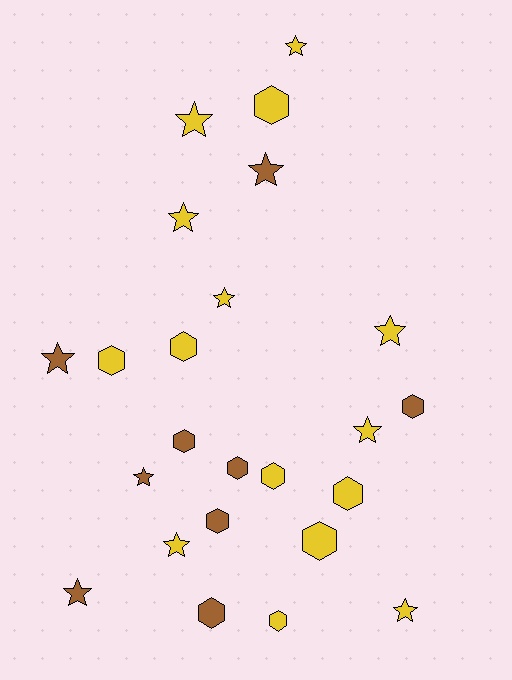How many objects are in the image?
There are 24 objects.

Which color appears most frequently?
Yellow, with 15 objects.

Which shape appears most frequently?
Hexagon, with 12 objects.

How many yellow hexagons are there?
There are 7 yellow hexagons.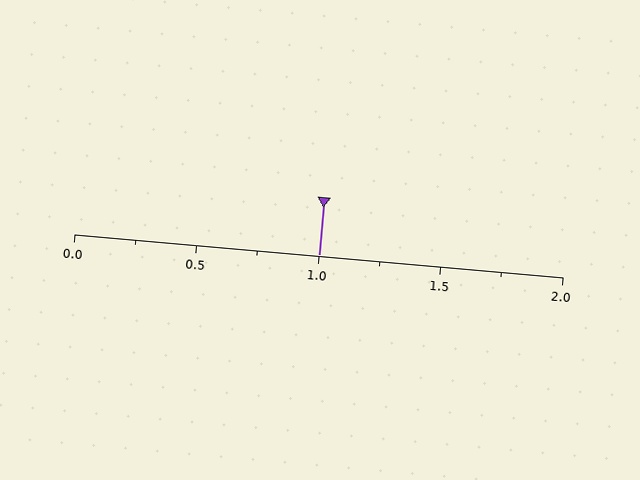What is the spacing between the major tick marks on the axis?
The major ticks are spaced 0.5 apart.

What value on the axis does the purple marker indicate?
The marker indicates approximately 1.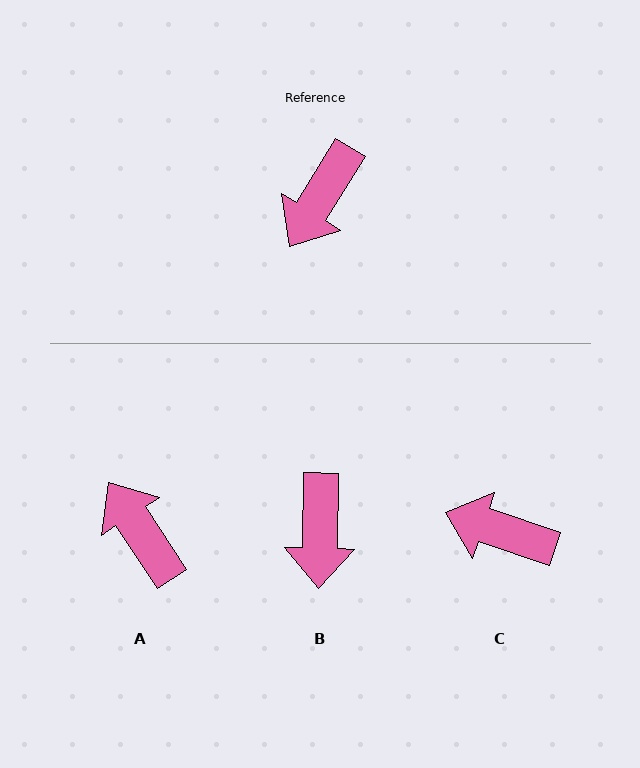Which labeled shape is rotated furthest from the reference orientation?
A, about 115 degrees away.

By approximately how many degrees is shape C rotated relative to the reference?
Approximately 77 degrees clockwise.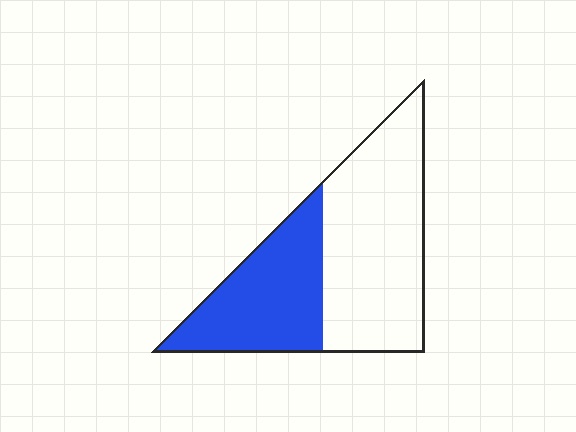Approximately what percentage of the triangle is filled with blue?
Approximately 40%.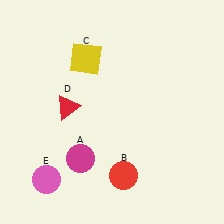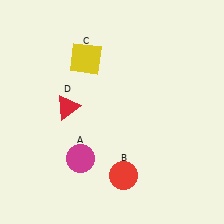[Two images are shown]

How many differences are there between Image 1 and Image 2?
There is 1 difference between the two images.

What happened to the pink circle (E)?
The pink circle (E) was removed in Image 2. It was in the bottom-left area of Image 1.